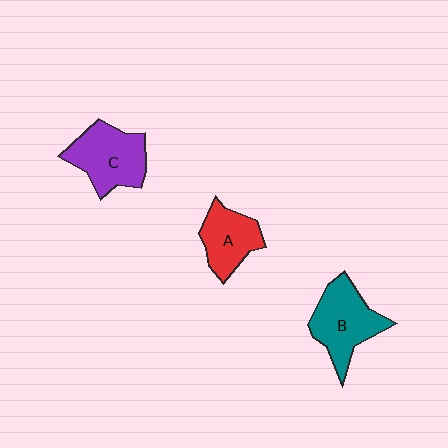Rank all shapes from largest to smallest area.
From largest to smallest: B (teal), C (purple), A (red).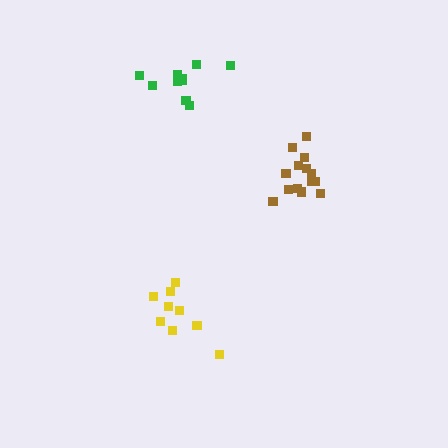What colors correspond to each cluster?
The clusters are colored: yellow, brown, green.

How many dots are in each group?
Group 1: 9 dots, Group 2: 14 dots, Group 3: 10 dots (33 total).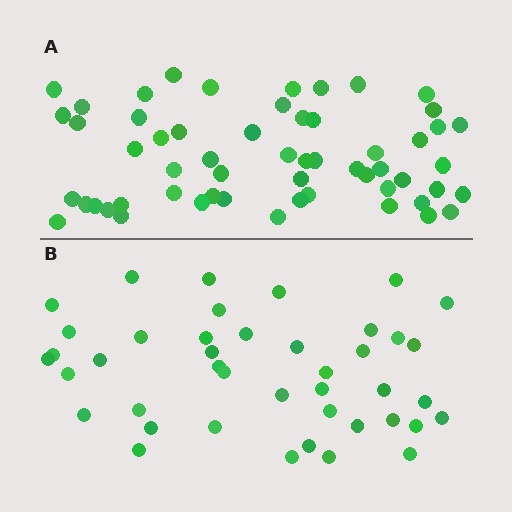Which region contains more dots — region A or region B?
Region A (the top region) has more dots.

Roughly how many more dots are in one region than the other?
Region A has approximately 15 more dots than region B.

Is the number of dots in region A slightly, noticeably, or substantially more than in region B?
Region A has noticeably more, but not dramatically so. The ratio is roughly 1.4 to 1.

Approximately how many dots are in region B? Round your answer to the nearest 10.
About 40 dots. (The exact count is 42, which rounds to 40.)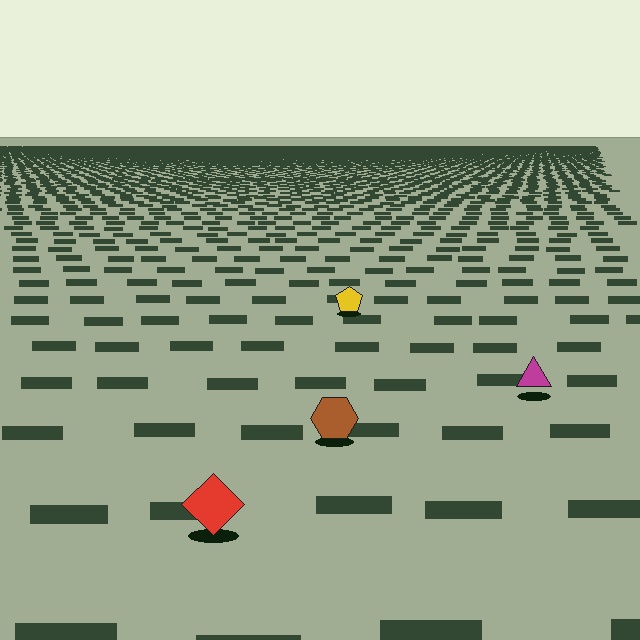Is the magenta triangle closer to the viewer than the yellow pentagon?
Yes. The magenta triangle is closer — you can tell from the texture gradient: the ground texture is coarser near it.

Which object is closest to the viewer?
The red diamond is closest. The texture marks near it are larger and more spread out.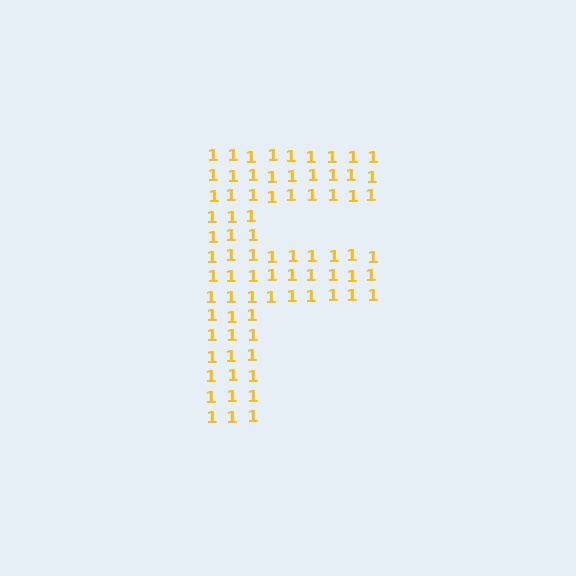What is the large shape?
The large shape is the letter F.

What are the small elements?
The small elements are digit 1's.